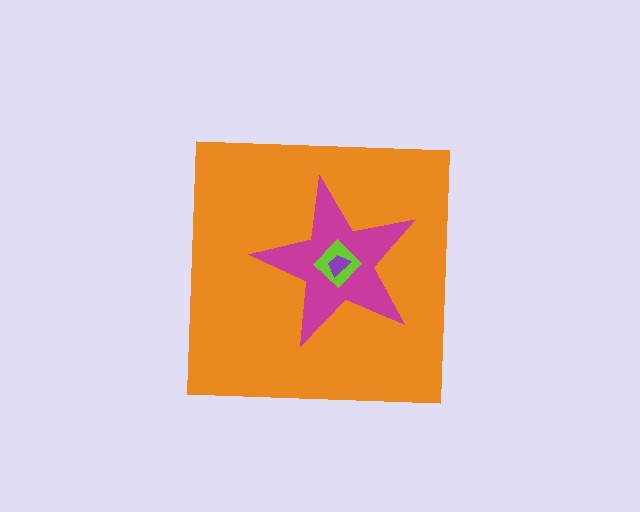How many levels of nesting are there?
4.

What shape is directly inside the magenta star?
The lime diamond.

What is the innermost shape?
The purple trapezoid.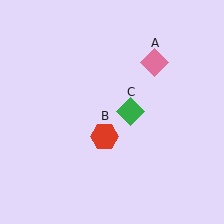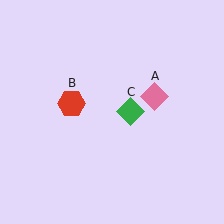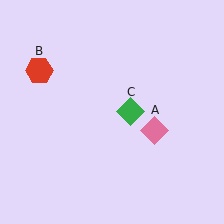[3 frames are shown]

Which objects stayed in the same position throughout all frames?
Green diamond (object C) remained stationary.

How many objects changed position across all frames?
2 objects changed position: pink diamond (object A), red hexagon (object B).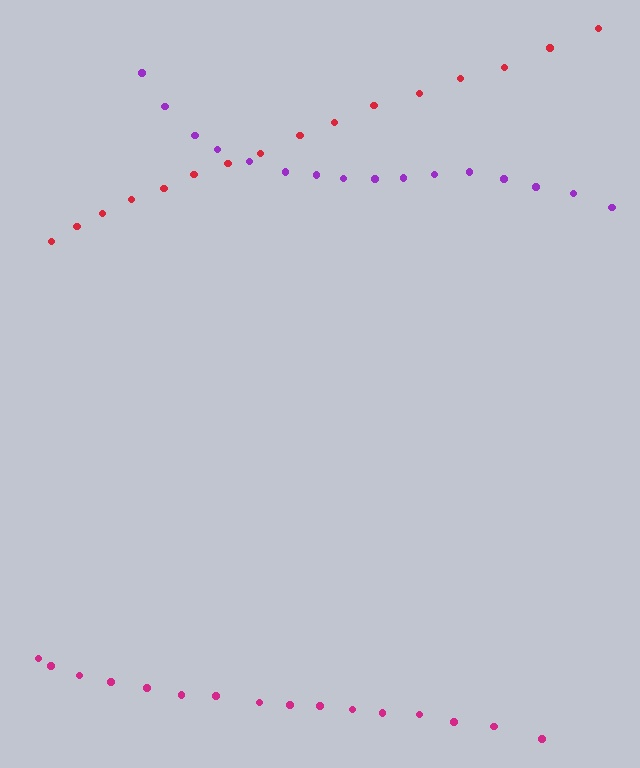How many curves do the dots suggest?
There are 3 distinct paths.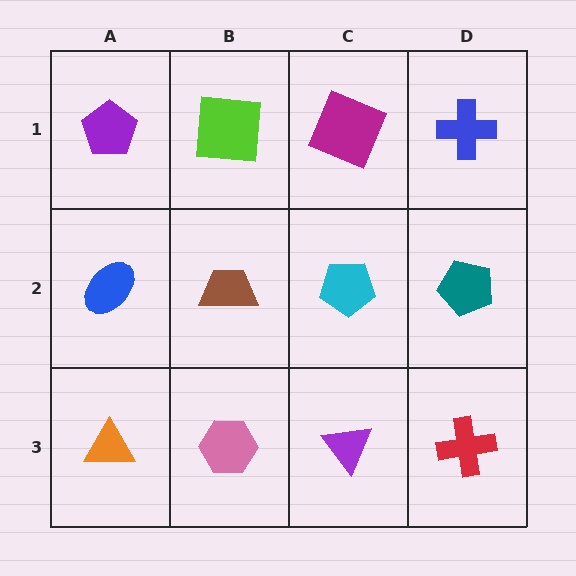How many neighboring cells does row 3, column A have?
2.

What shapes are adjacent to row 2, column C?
A magenta square (row 1, column C), a purple triangle (row 3, column C), a brown trapezoid (row 2, column B), a teal pentagon (row 2, column D).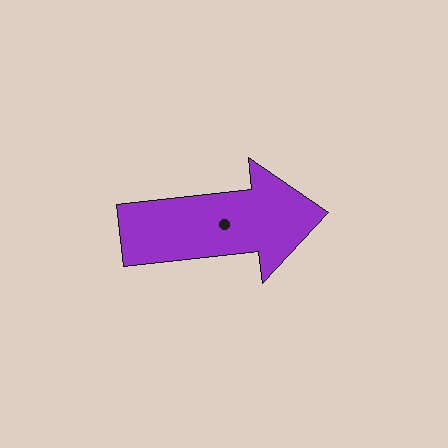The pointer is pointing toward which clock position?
Roughly 3 o'clock.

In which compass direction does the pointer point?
East.